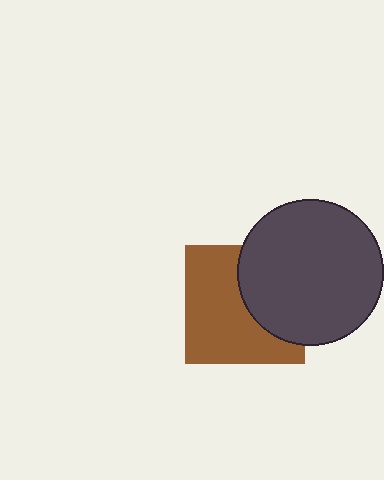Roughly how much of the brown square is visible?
About half of it is visible (roughly 60%).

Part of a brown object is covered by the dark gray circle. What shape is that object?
It is a square.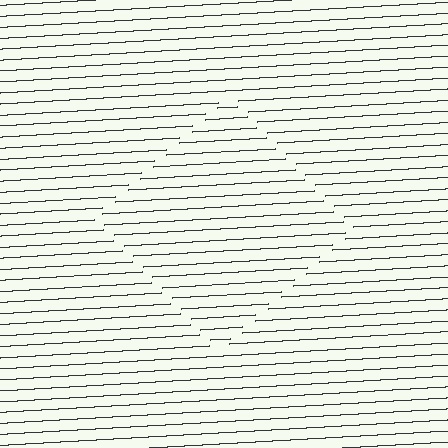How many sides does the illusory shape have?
4 sides — the line-ends trace a square.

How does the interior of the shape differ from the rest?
The interior of the shape contains the same grating, shifted by half a period — the contour is defined by the phase discontinuity where line-ends from the inner and outer gratings abut.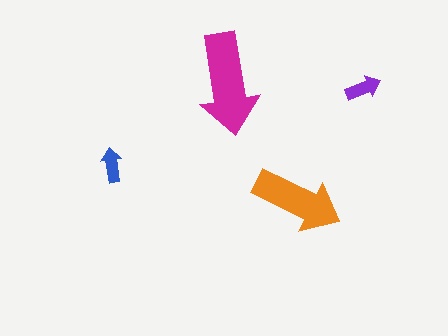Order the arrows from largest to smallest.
the magenta one, the orange one, the purple one, the blue one.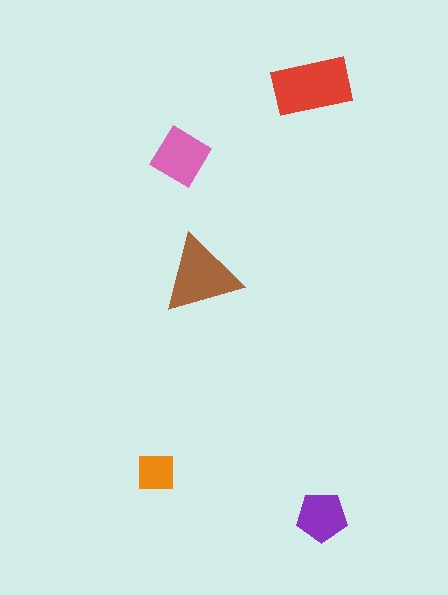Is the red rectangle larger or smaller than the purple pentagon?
Larger.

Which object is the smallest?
The orange square.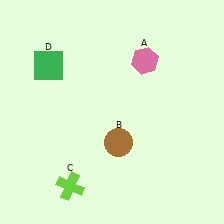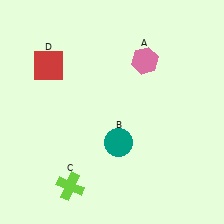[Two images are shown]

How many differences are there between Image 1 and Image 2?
There are 2 differences between the two images.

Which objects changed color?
B changed from brown to teal. D changed from green to red.